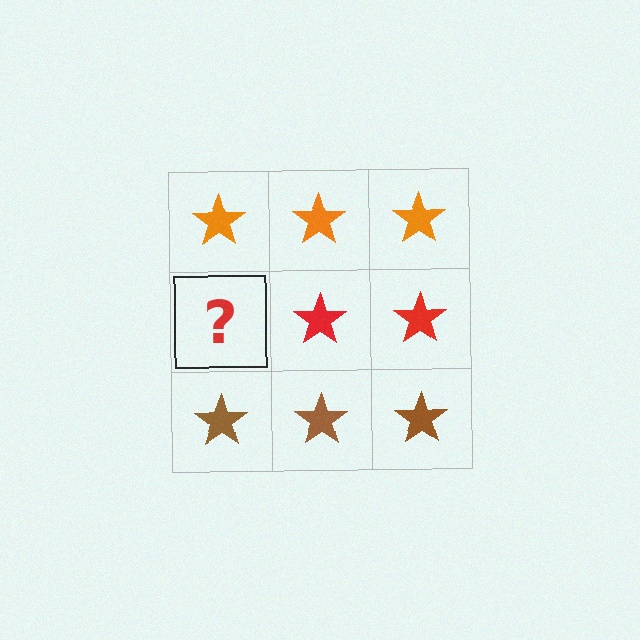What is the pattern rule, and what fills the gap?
The rule is that each row has a consistent color. The gap should be filled with a red star.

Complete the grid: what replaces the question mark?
The question mark should be replaced with a red star.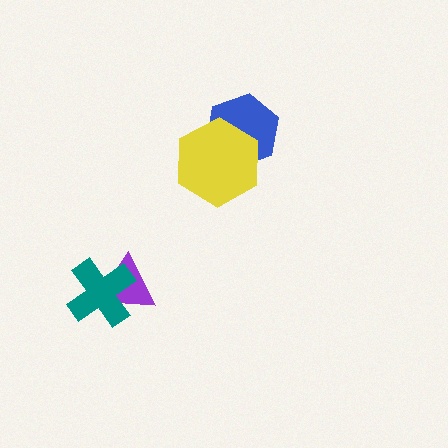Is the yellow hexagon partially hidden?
No, no other shape covers it.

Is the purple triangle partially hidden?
Yes, it is partially covered by another shape.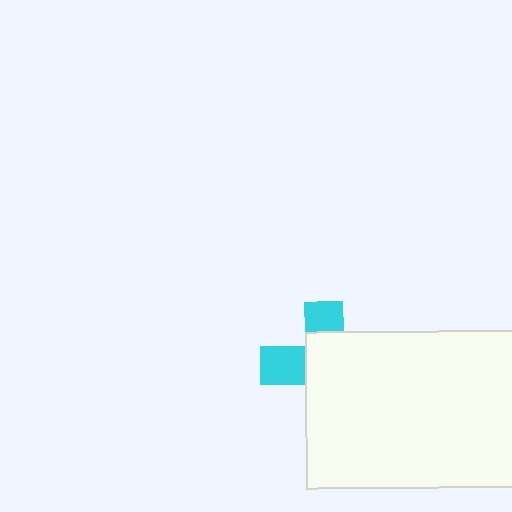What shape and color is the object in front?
The object in front is a white rectangle.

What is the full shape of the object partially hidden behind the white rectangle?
The partially hidden object is a cyan cross.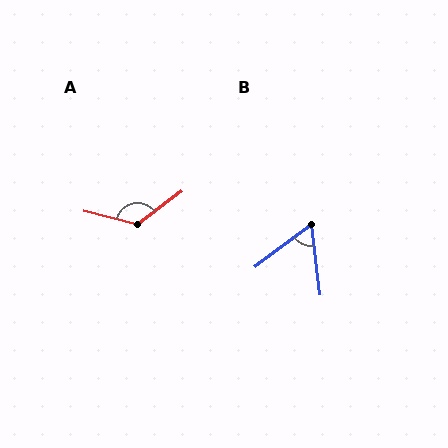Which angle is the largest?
A, at approximately 128 degrees.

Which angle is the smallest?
B, at approximately 60 degrees.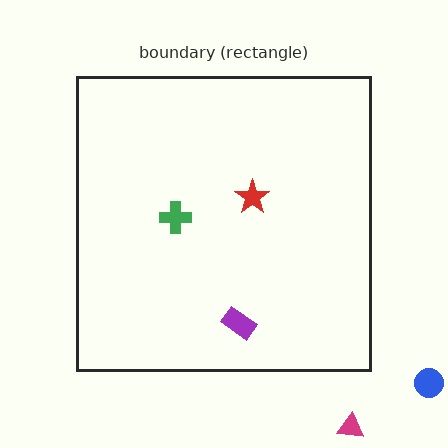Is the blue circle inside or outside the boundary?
Outside.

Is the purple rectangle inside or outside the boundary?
Inside.